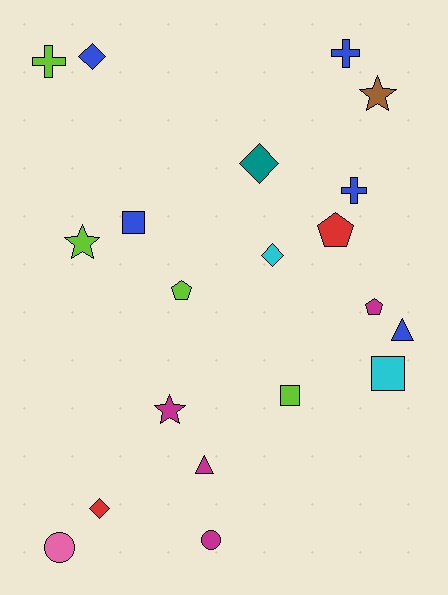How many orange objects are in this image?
There are no orange objects.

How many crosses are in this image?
There are 3 crosses.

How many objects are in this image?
There are 20 objects.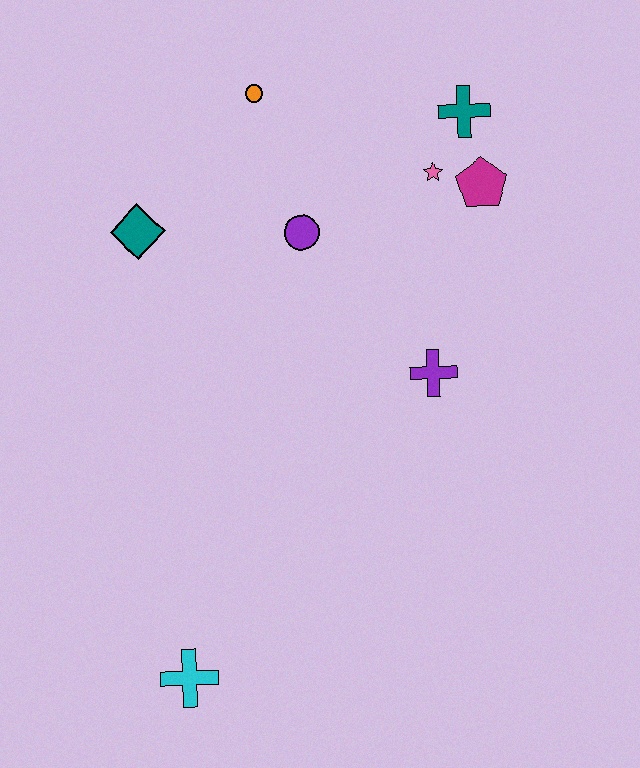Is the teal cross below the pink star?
No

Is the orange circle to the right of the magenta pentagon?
No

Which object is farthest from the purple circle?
The cyan cross is farthest from the purple circle.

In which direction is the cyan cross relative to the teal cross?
The cyan cross is below the teal cross.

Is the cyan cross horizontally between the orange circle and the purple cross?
No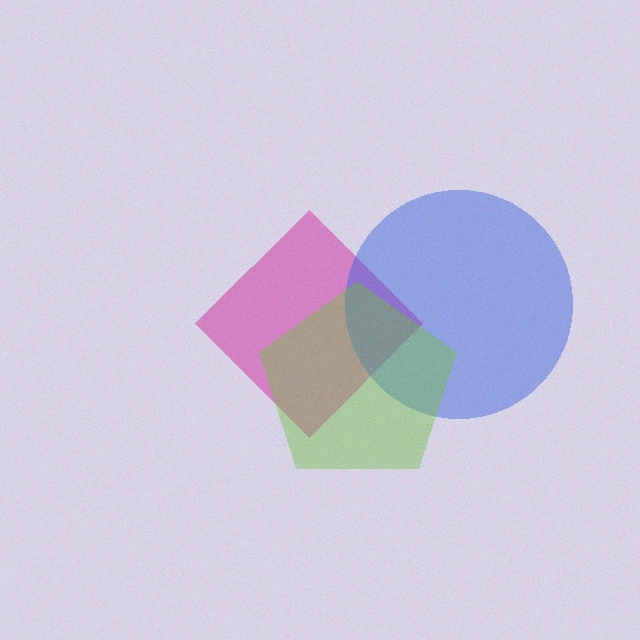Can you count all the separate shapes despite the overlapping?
Yes, there are 3 separate shapes.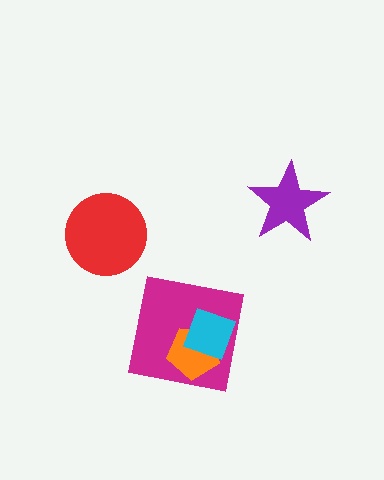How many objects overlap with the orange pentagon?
2 objects overlap with the orange pentagon.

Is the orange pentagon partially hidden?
Yes, it is partially covered by another shape.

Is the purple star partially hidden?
No, no other shape covers it.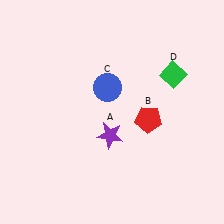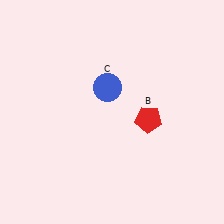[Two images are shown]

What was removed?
The purple star (A), the green diamond (D) were removed in Image 2.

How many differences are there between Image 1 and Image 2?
There are 2 differences between the two images.